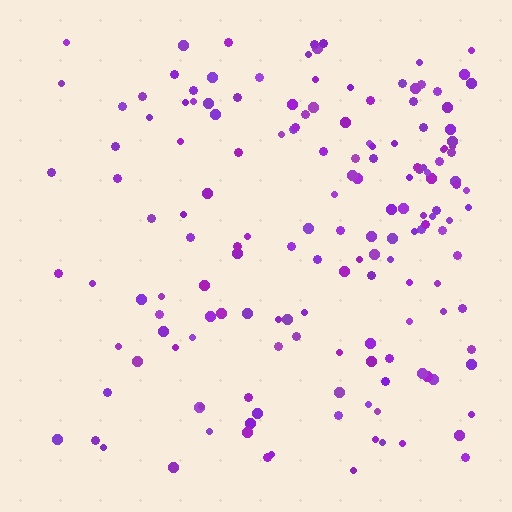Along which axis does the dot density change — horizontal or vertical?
Horizontal.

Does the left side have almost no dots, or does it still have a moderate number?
Still a moderate number, just noticeably fewer than the right.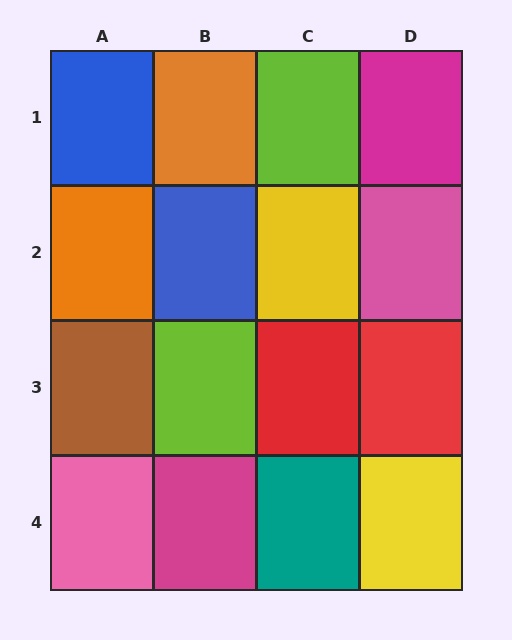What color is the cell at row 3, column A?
Brown.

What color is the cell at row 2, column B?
Blue.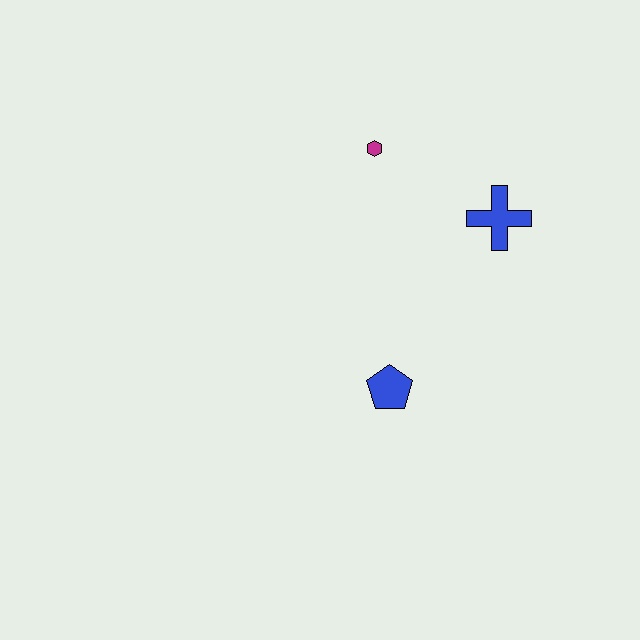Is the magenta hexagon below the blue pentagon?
No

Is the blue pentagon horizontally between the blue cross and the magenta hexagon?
Yes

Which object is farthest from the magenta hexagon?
The blue pentagon is farthest from the magenta hexagon.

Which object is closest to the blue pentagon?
The blue cross is closest to the blue pentagon.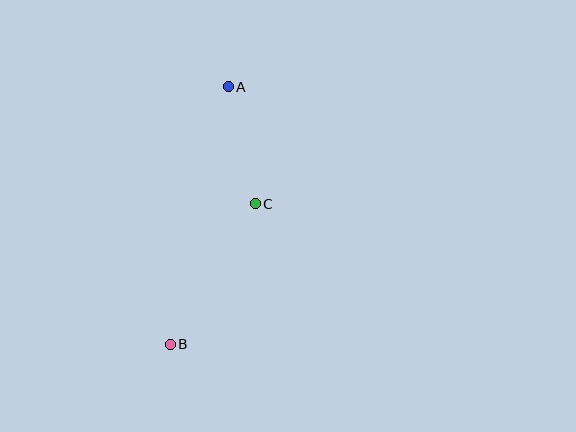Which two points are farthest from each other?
Points A and B are farthest from each other.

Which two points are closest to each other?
Points A and C are closest to each other.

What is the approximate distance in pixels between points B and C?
The distance between B and C is approximately 165 pixels.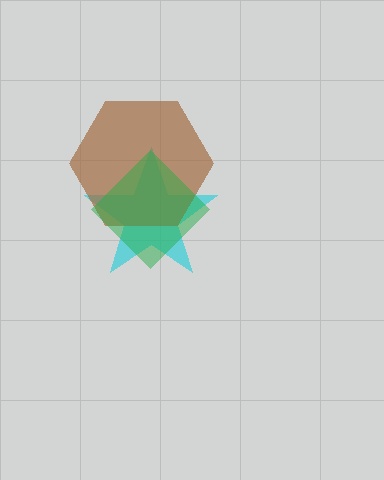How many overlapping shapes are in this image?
There are 3 overlapping shapes in the image.